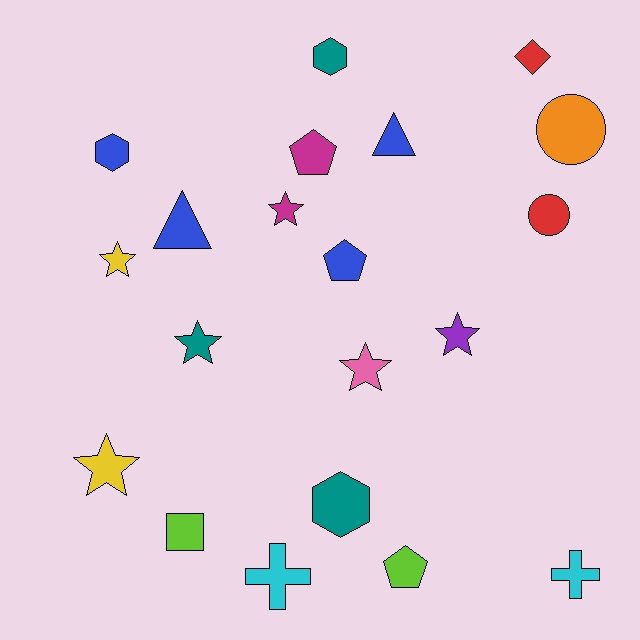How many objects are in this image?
There are 20 objects.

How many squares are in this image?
There is 1 square.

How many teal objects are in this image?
There are 3 teal objects.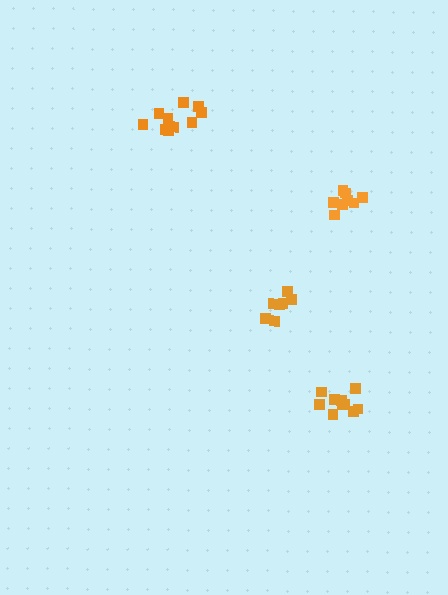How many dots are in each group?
Group 1: 7 dots, Group 2: 11 dots, Group 3: 8 dots, Group 4: 10 dots (36 total).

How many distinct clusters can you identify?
There are 4 distinct clusters.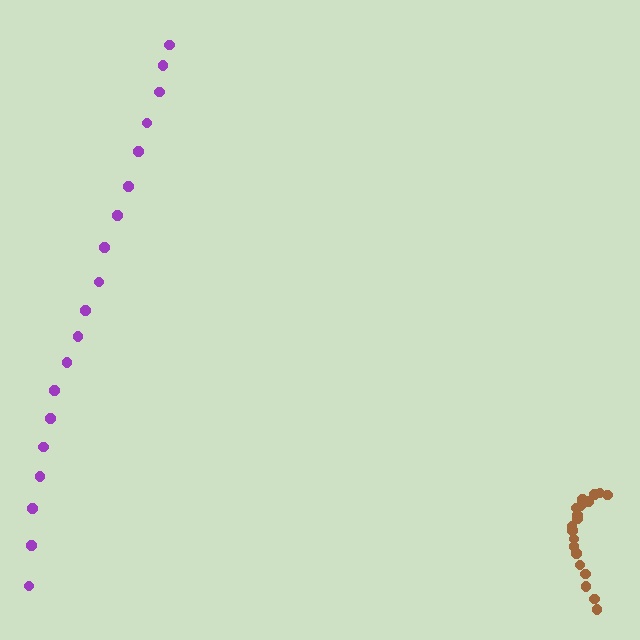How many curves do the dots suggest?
There are 2 distinct paths.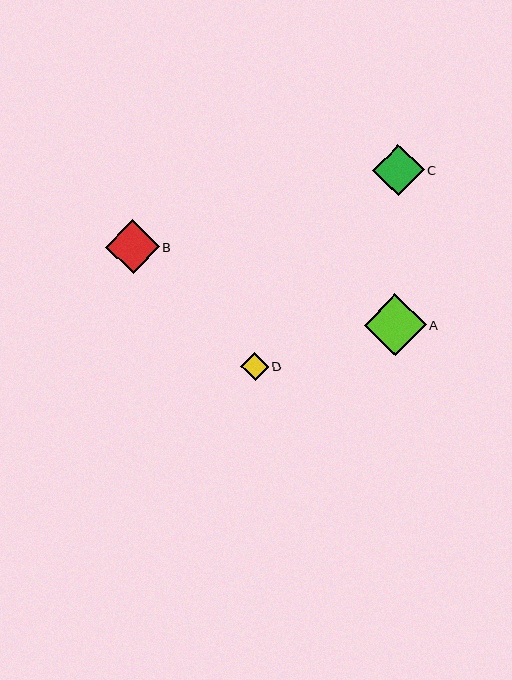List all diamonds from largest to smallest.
From largest to smallest: A, B, C, D.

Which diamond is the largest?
Diamond A is the largest with a size of approximately 62 pixels.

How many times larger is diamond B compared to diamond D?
Diamond B is approximately 1.9 times the size of diamond D.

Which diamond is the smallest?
Diamond D is the smallest with a size of approximately 28 pixels.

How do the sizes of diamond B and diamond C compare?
Diamond B and diamond C are approximately the same size.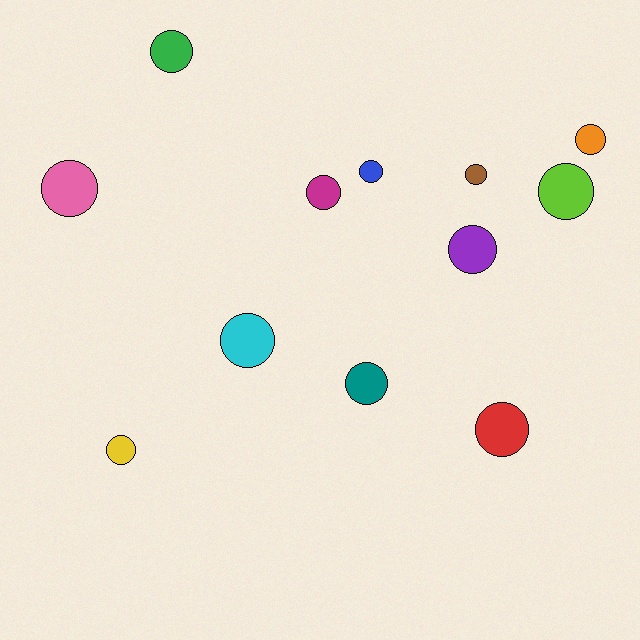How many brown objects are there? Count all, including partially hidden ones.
There is 1 brown object.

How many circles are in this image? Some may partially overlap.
There are 12 circles.